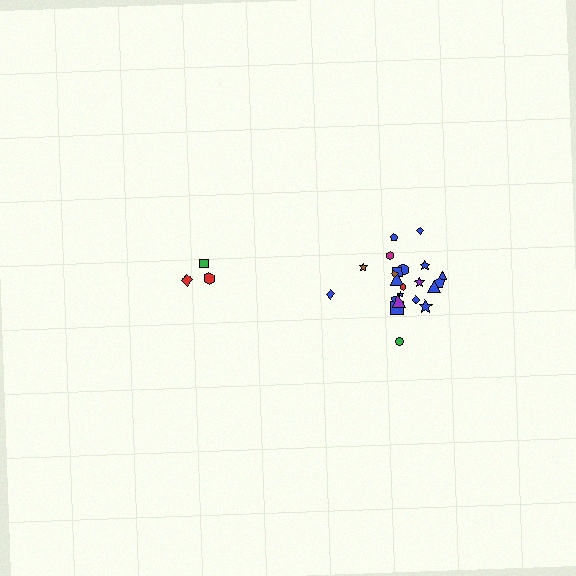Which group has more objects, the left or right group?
The right group.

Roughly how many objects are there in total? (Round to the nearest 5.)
Roughly 25 objects in total.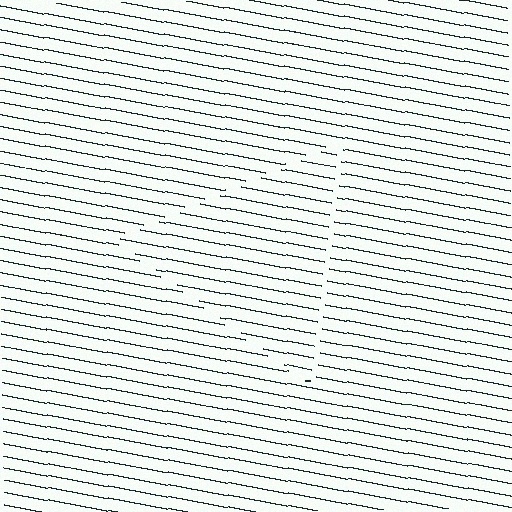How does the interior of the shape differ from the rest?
The interior of the shape contains the same grating, shifted by half a period — the contour is defined by the phase discontinuity where line-ends from the inner and outer gratings abut.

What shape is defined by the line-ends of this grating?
An illusory triangle. The interior of the shape contains the same grating, shifted by half a period — the contour is defined by the phase discontinuity where line-ends from the inner and outer gratings abut.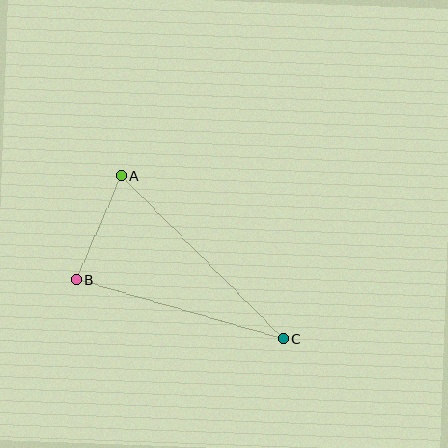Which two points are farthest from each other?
Points A and C are farthest from each other.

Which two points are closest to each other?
Points A and B are closest to each other.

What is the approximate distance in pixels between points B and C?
The distance between B and C is approximately 215 pixels.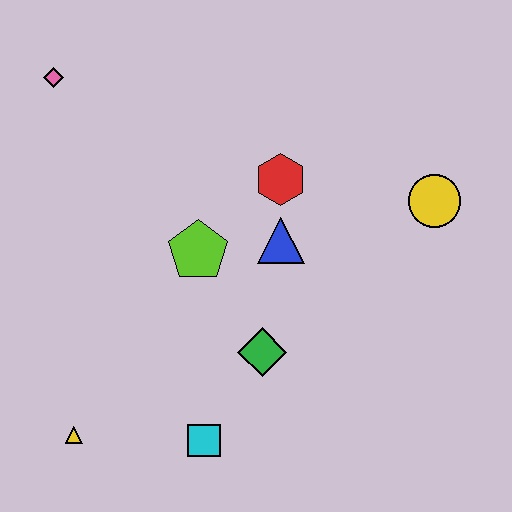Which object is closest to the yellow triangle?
The cyan square is closest to the yellow triangle.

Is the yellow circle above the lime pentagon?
Yes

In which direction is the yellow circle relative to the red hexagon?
The yellow circle is to the right of the red hexagon.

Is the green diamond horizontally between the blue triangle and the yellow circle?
No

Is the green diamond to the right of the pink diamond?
Yes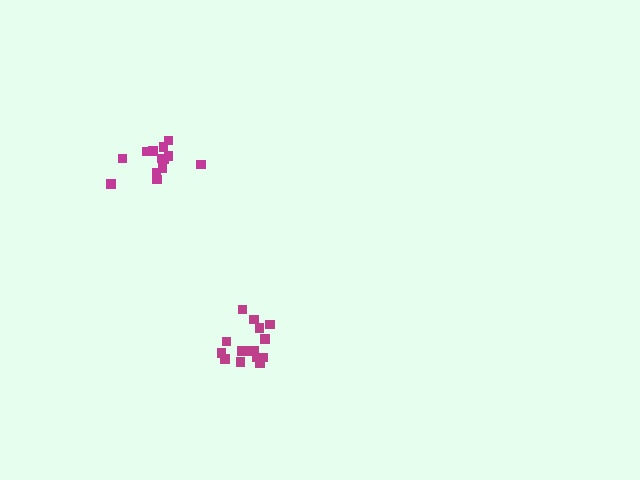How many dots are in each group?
Group 1: 13 dots, Group 2: 15 dots (28 total).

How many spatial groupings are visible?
There are 2 spatial groupings.